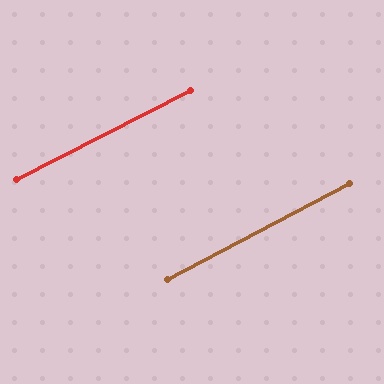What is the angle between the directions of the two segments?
Approximately 1 degree.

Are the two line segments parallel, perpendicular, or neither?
Parallel — their directions differ by only 0.9°.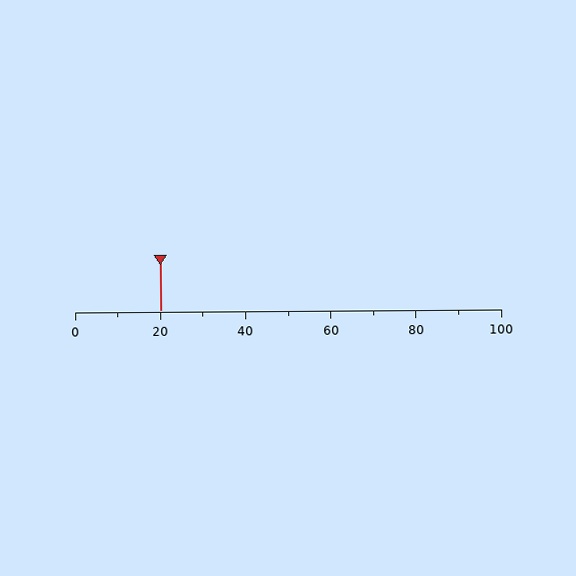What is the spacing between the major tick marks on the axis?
The major ticks are spaced 20 apart.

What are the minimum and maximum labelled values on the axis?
The axis runs from 0 to 100.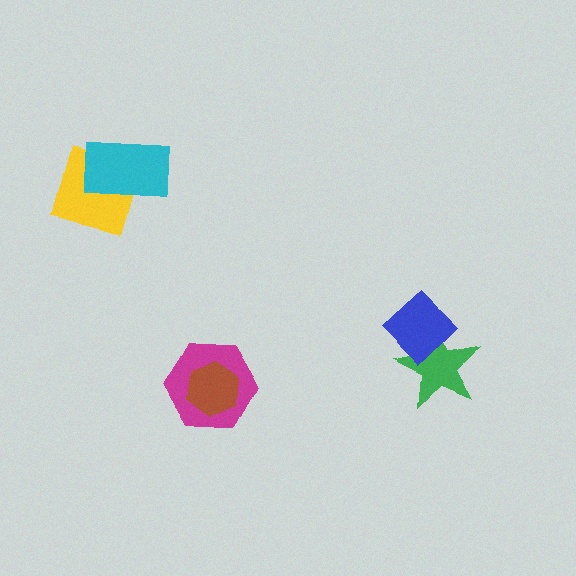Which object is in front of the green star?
The blue diamond is in front of the green star.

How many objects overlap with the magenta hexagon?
1 object overlaps with the magenta hexagon.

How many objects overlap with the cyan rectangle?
1 object overlaps with the cyan rectangle.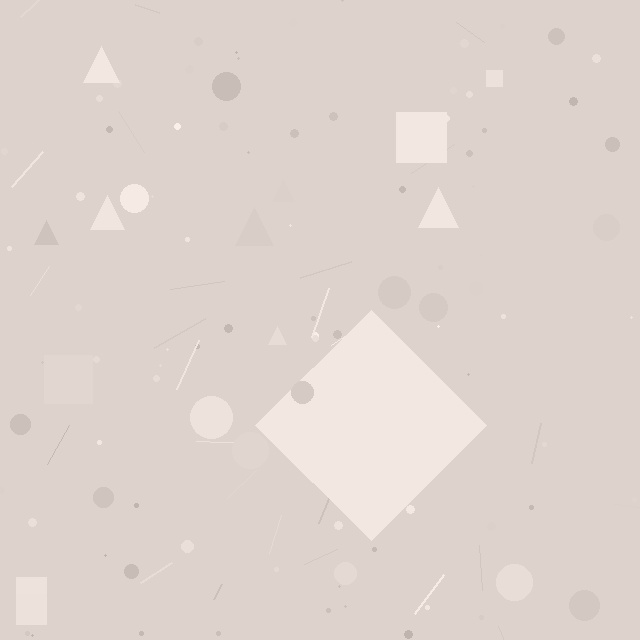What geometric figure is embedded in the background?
A diamond is embedded in the background.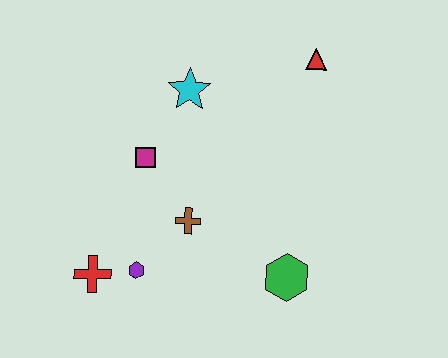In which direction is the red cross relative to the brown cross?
The red cross is to the left of the brown cross.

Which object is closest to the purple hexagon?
The red cross is closest to the purple hexagon.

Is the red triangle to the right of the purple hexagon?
Yes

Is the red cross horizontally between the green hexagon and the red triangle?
No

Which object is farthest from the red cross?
The red triangle is farthest from the red cross.